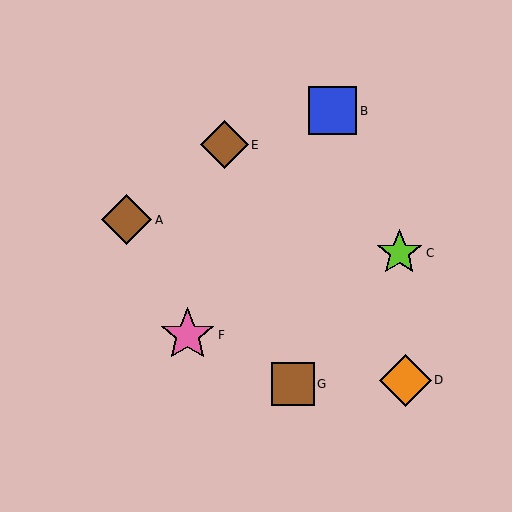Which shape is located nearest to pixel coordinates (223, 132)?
The brown diamond (labeled E) at (224, 145) is nearest to that location.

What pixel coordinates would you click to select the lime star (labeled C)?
Click at (399, 253) to select the lime star C.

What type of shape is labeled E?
Shape E is a brown diamond.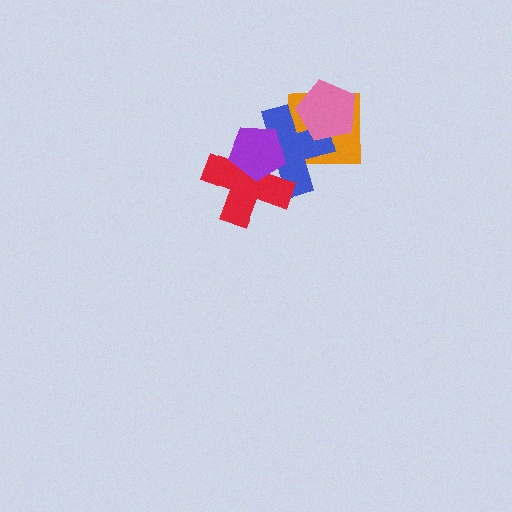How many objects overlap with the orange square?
2 objects overlap with the orange square.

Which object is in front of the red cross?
The purple pentagon is in front of the red cross.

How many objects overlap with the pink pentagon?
2 objects overlap with the pink pentagon.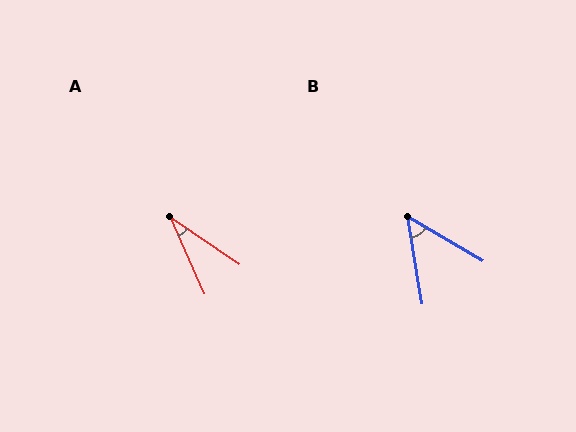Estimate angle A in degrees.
Approximately 31 degrees.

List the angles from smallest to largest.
A (31°), B (50°).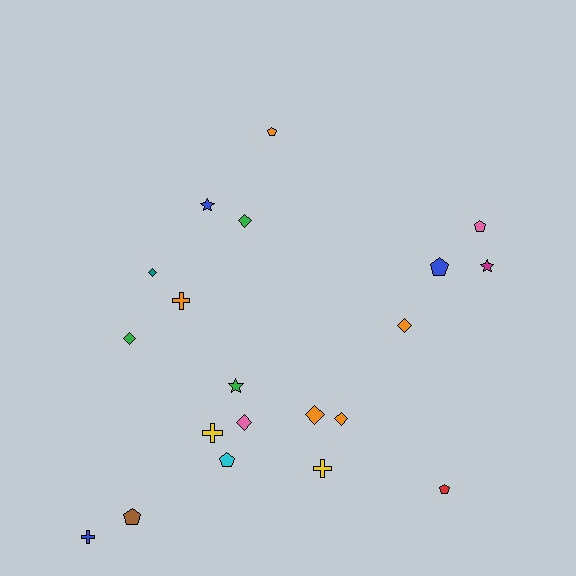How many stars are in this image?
There are 3 stars.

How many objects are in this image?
There are 20 objects.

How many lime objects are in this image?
There are no lime objects.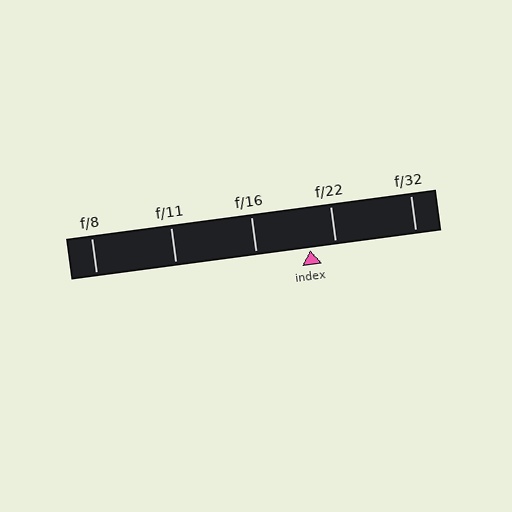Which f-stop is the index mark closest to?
The index mark is closest to f/22.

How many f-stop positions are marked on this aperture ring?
There are 5 f-stop positions marked.